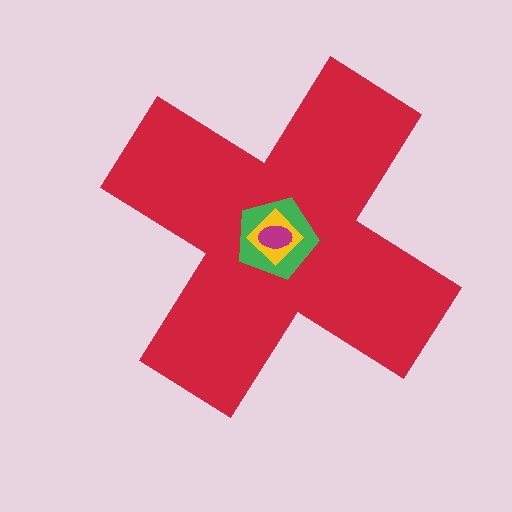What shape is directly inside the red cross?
The green pentagon.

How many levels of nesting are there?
4.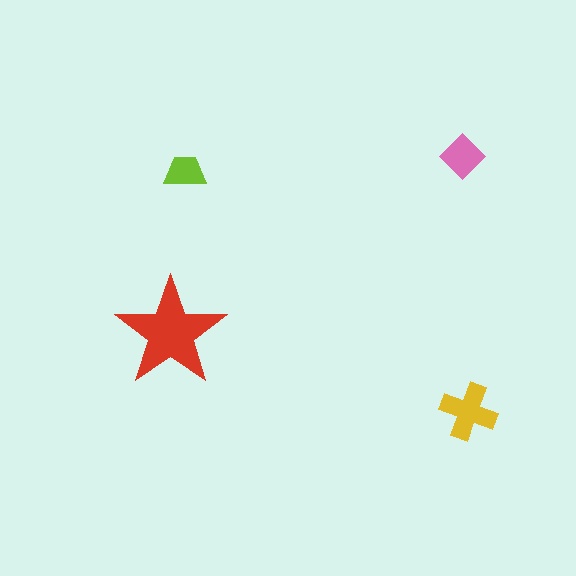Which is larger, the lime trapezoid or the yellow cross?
The yellow cross.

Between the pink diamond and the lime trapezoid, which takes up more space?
The pink diamond.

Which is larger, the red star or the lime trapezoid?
The red star.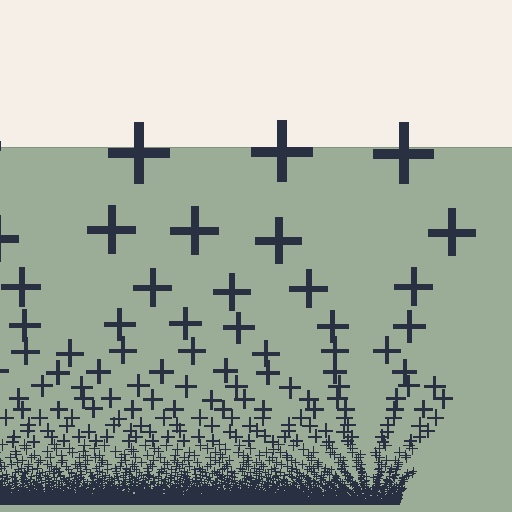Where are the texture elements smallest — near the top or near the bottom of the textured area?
Near the bottom.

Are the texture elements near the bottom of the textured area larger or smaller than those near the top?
Smaller. The gradient is inverted — elements near the bottom are smaller and denser.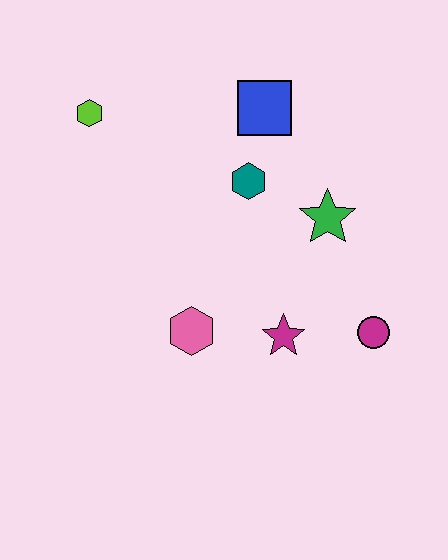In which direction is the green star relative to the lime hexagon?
The green star is to the right of the lime hexagon.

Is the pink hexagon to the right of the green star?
No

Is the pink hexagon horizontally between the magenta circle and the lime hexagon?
Yes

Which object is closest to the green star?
The teal hexagon is closest to the green star.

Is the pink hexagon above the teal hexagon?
No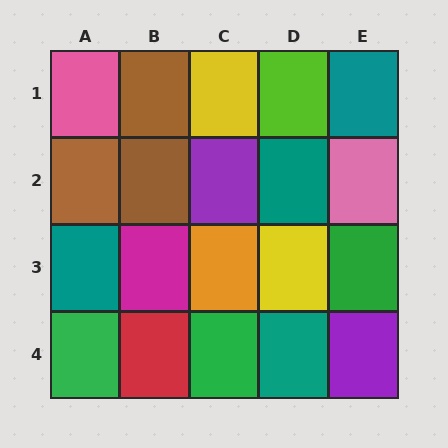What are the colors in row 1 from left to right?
Pink, brown, yellow, lime, teal.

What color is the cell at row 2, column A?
Brown.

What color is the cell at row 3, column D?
Yellow.